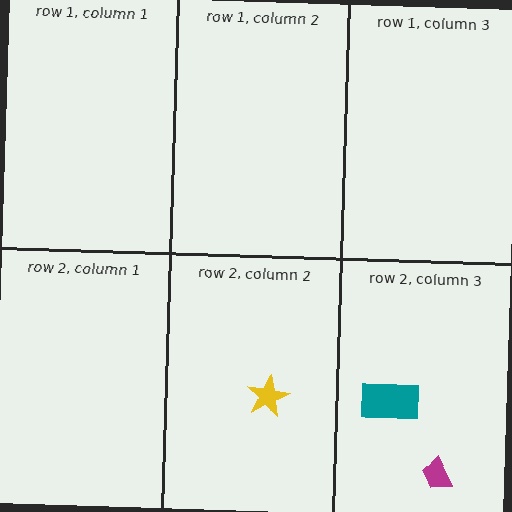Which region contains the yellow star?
The row 2, column 2 region.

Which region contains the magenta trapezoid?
The row 2, column 3 region.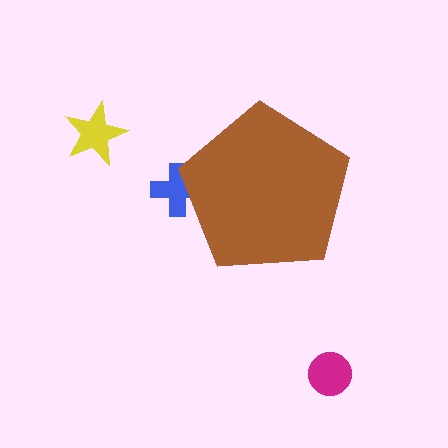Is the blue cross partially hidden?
Yes, the blue cross is partially hidden behind the brown pentagon.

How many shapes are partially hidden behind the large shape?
1 shape is partially hidden.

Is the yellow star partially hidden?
No, the yellow star is fully visible.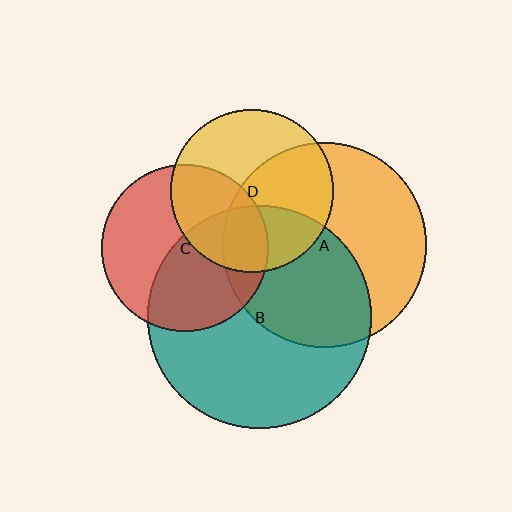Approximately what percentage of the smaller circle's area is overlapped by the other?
Approximately 20%.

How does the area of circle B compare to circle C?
Approximately 1.8 times.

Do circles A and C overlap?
Yes.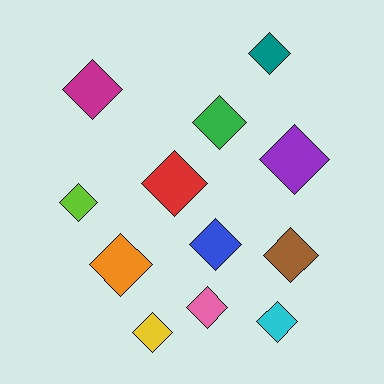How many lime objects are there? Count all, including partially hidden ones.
There is 1 lime object.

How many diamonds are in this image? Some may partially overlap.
There are 12 diamonds.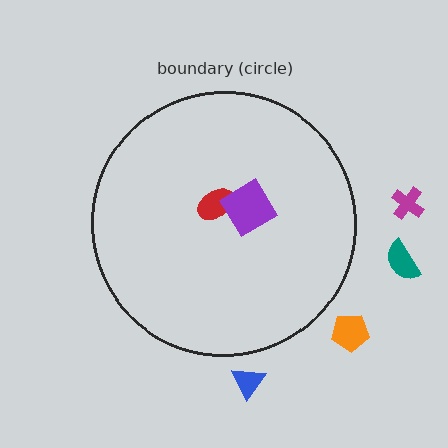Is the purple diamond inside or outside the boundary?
Inside.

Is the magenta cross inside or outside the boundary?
Outside.